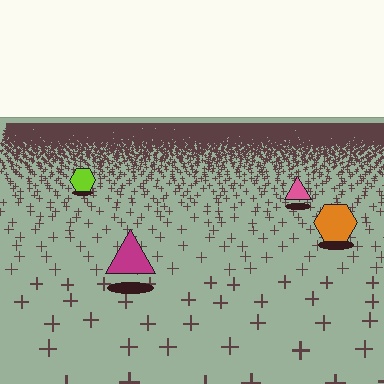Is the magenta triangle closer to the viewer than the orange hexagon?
Yes. The magenta triangle is closer — you can tell from the texture gradient: the ground texture is coarser near it.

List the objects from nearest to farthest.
From nearest to farthest: the magenta triangle, the orange hexagon, the pink triangle, the lime hexagon.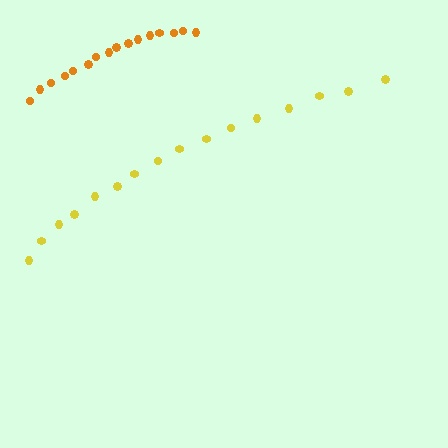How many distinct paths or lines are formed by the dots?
There are 2 distinct paths.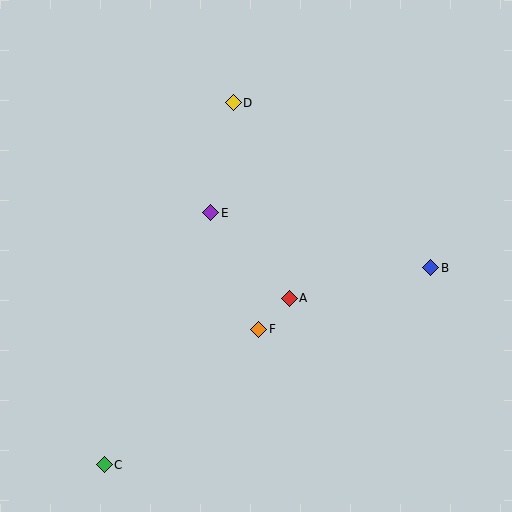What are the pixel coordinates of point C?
Point C is at (104, 465).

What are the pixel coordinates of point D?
Point D is at (233, 103).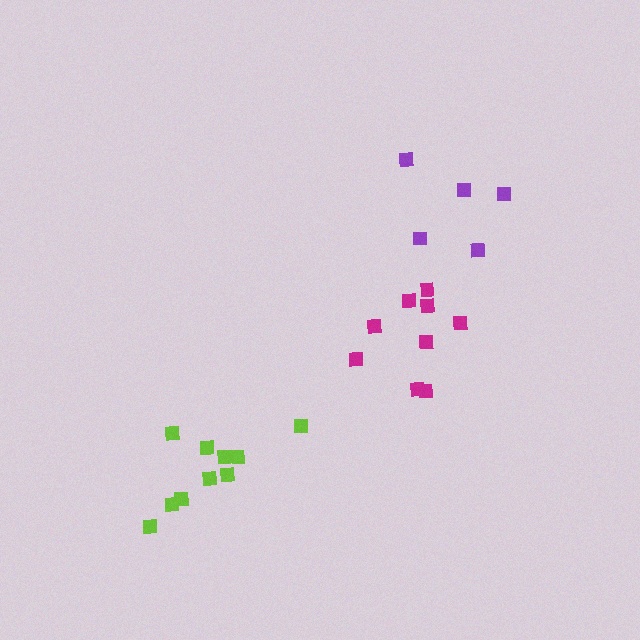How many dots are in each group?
Group 1: 10 dots, Group 2: 9 dots, Group 3: 5 dots (24 total).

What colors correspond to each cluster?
The clusters are colored: lime, magenta, purple.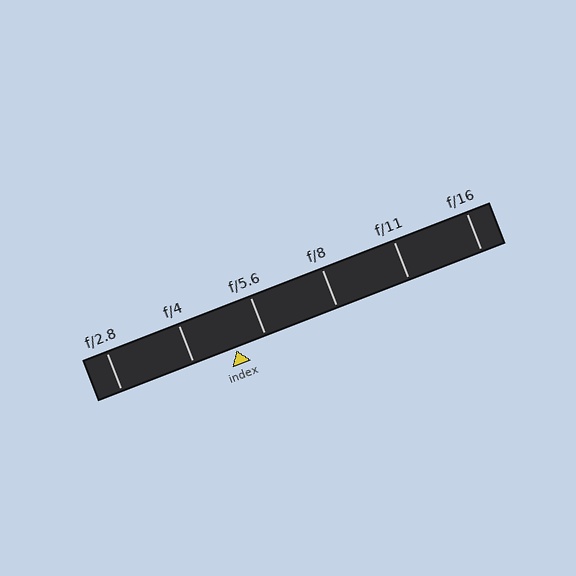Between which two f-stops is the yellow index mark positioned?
The index mark is between f/4 and f/5.6.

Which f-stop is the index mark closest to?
The index mark is closest to f/5.6.